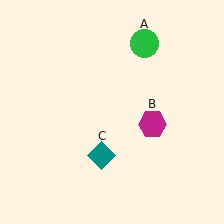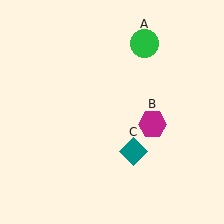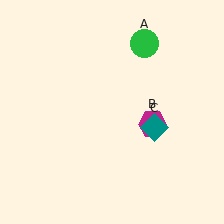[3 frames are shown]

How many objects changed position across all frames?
1 object changed position: teal diamond (object C).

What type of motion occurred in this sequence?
The teal diamond (object C) rotated counterclockwise around the center of the scene.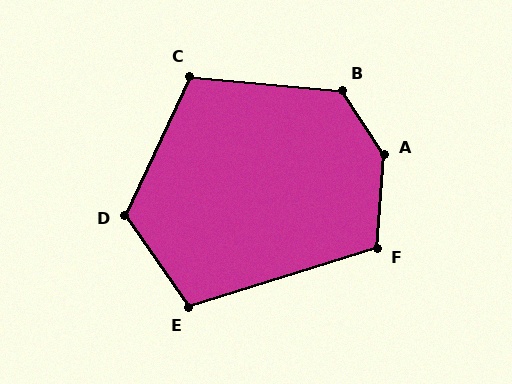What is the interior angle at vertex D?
Approximately 120 degrees (obtuse).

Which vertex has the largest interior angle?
A, at approximately 143 degrees.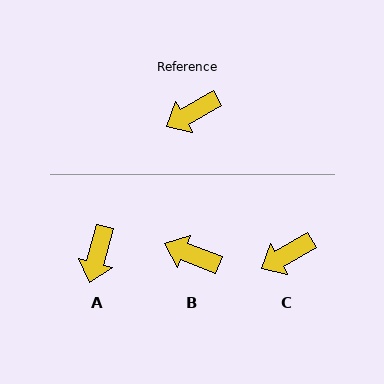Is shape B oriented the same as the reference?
No, it is off by about 51 degrees.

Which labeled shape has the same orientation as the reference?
C.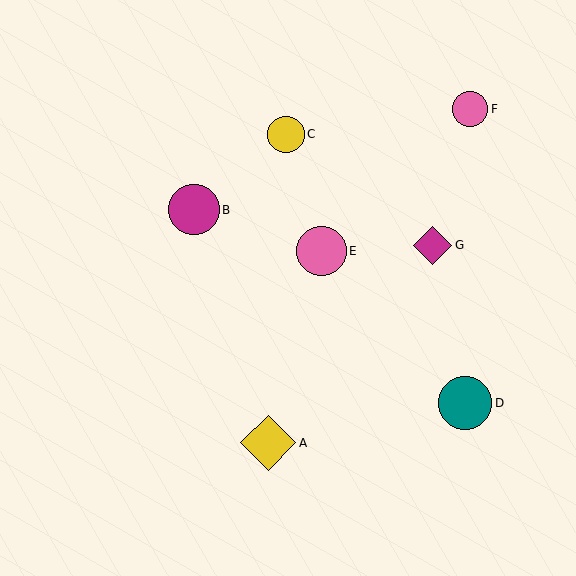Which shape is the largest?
The yellow diamond (labeled A) is the largest.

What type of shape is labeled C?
Shape C is a yellow circle.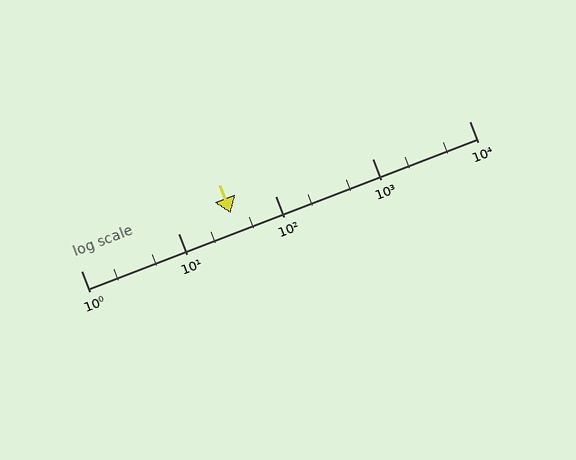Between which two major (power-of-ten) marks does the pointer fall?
The pointer is between 10 and 100.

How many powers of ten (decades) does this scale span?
The scale spans 4 decades, from 1 to 10000.